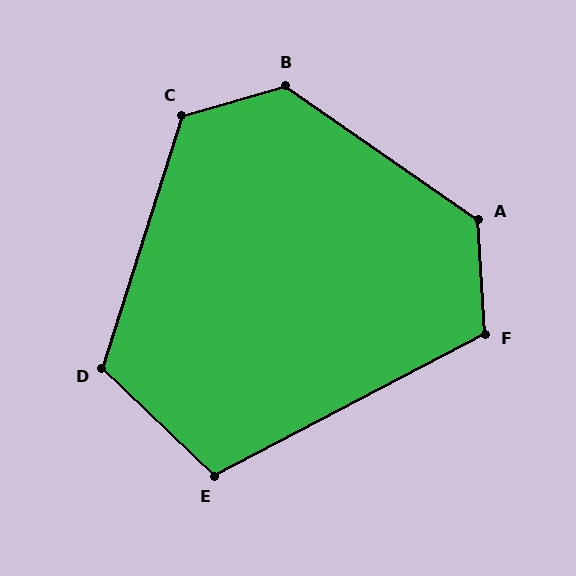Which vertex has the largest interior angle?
B, at approximately 129 degrees.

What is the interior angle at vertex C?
Approximately 124 degrees (obtuse).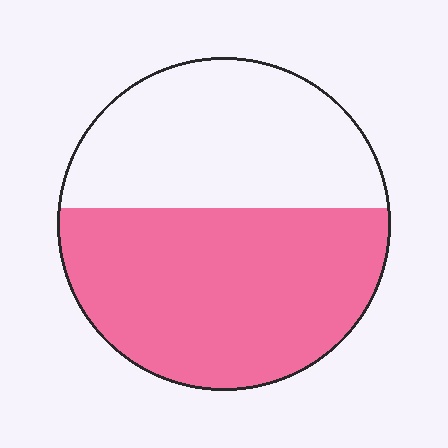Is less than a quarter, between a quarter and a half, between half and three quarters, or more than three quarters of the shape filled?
Between half and three quarters.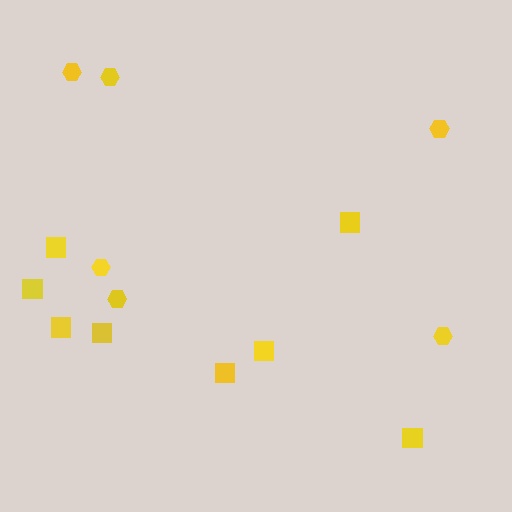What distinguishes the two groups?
There are 2 groups: one group of squares (8) and one group of hexagons (6).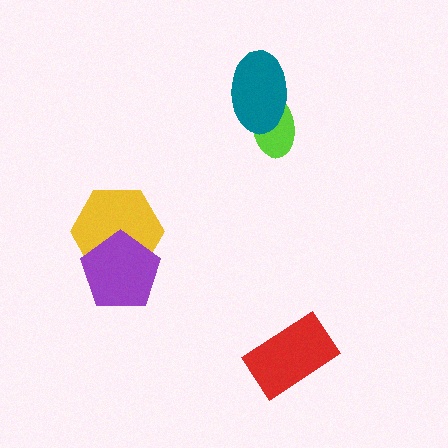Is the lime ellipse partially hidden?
Yes, it is partially covered by another shape.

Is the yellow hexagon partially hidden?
Yes, it is partially covered by another shape.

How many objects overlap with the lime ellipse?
1 object overlaps with the lime ellipse.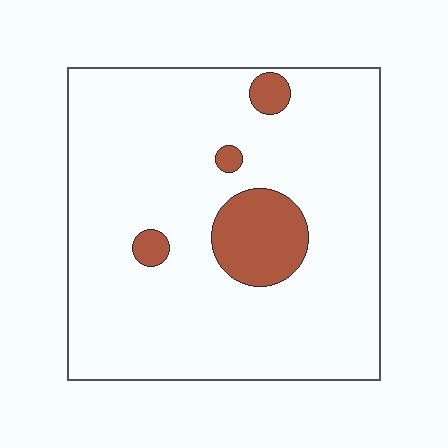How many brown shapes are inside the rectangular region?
4.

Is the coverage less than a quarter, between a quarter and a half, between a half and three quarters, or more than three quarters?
Less than a quarter.